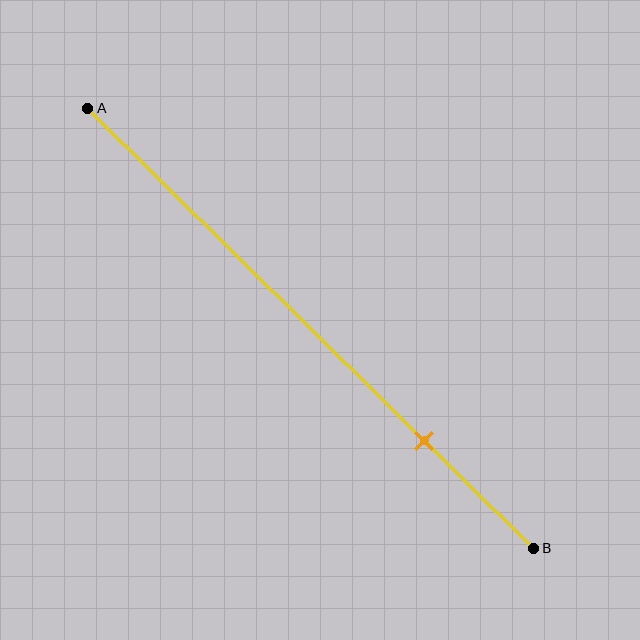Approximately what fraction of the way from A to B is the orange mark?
The orange mark is approximately 75% of the way from A to B.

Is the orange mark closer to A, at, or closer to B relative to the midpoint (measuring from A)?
The orange mark is closer to point B than the midpoint of segment AB.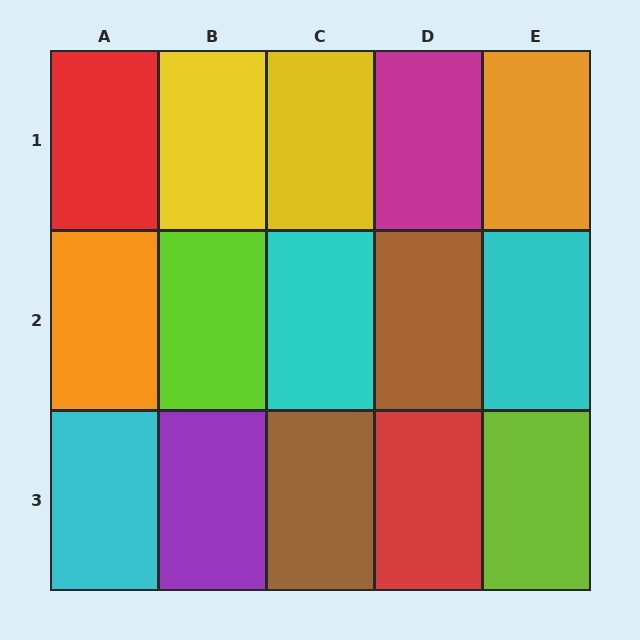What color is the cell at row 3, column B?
Purple.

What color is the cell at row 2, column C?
Cyan.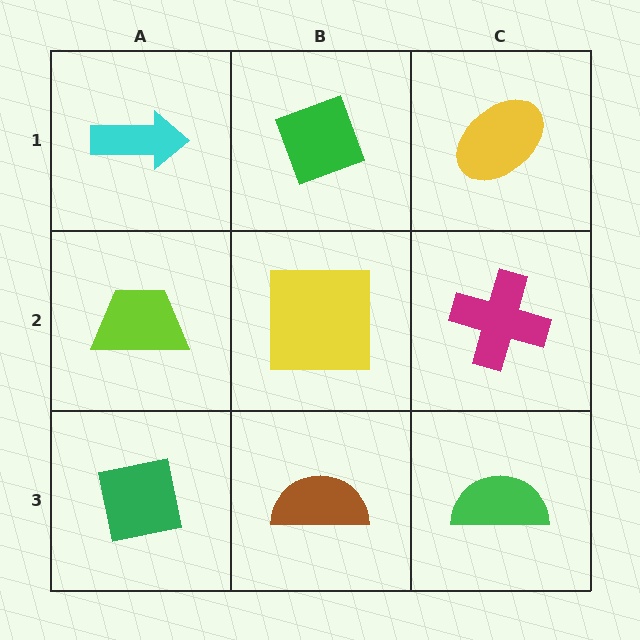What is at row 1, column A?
A cyan arrow.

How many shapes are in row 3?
3 shapes.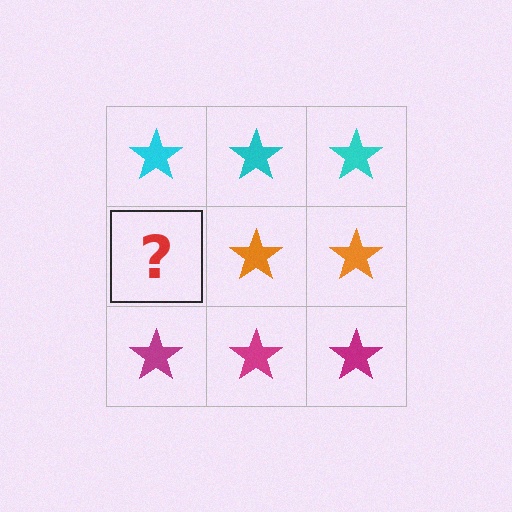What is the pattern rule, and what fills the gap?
The rule is that each row has a consistent color. The gap should be filled with an orange star.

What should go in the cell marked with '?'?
The missing cell should contain an orange star.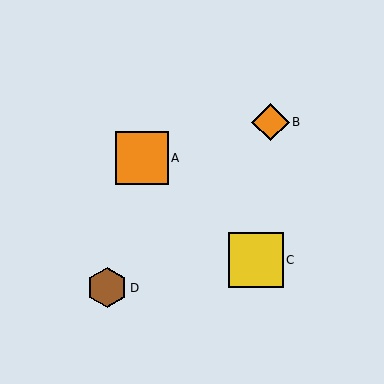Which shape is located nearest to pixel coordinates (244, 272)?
The yellow square (labeled C) at (256, 260) is nearest to that location.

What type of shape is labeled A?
Shape A is an orange square.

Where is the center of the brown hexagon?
The center of the brown hexagon is at (107, 288).